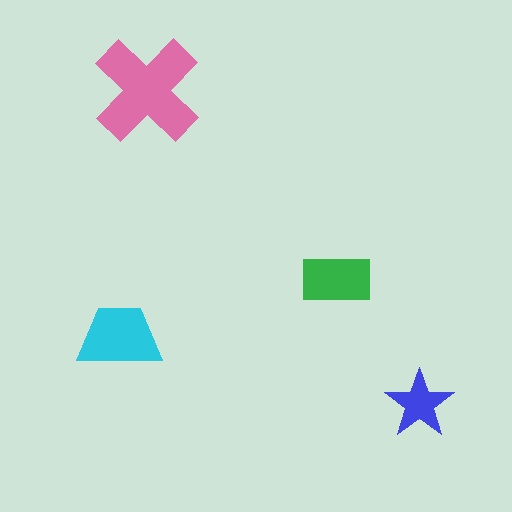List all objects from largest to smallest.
The pink cross, the cyan trapezoid, the green rectangle, the blue star.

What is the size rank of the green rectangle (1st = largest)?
3rd.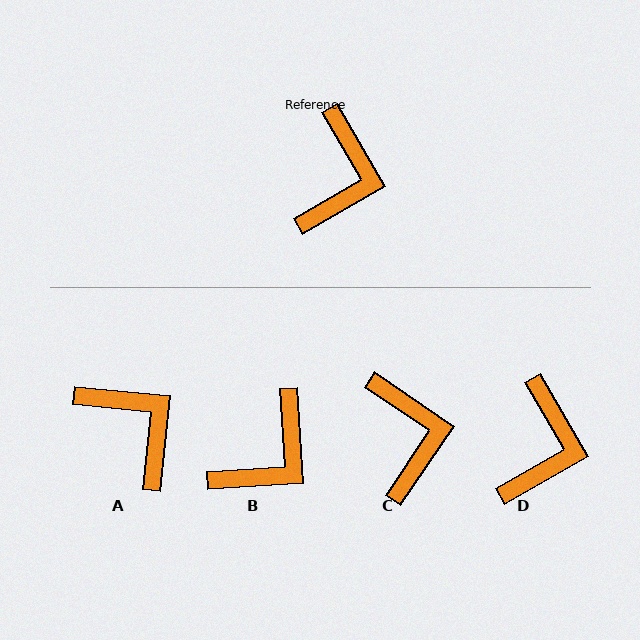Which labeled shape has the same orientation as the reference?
D.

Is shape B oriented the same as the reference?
No, it is off by about 26 degrees.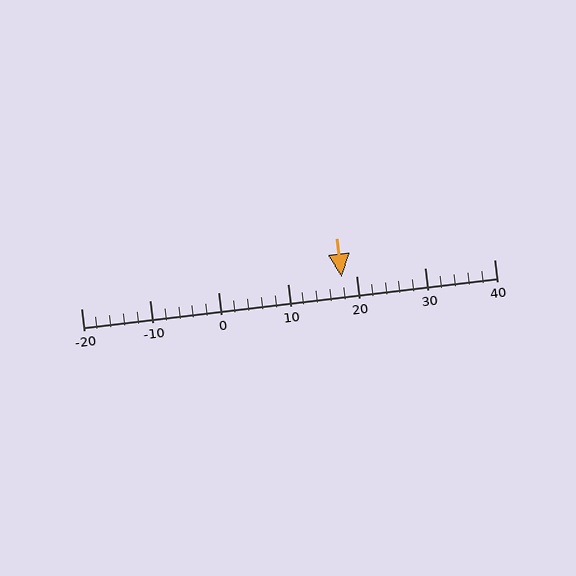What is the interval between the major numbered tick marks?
The major tick marks are spaced 10 units apart.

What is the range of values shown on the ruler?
The ruler shows values from -20 to 40.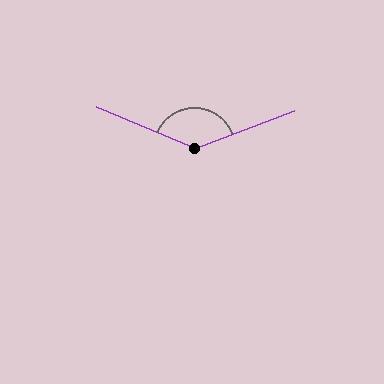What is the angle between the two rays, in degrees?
Approximately 136 degrees.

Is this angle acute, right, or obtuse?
It is obtuse.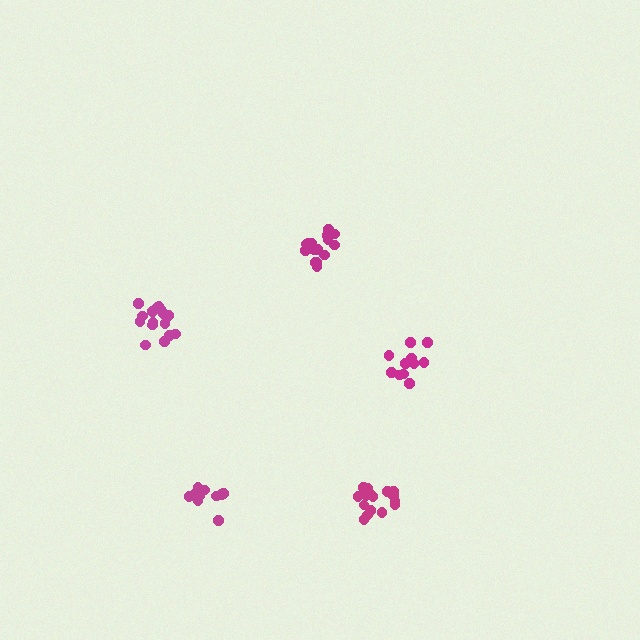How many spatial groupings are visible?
There are 5 spatial groupings.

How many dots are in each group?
Group 1: 11 dots, Group 2: 16 dots, Group 3: 16 dots, Group 4: 16 dots, Group 5: 11 dots (70 total).